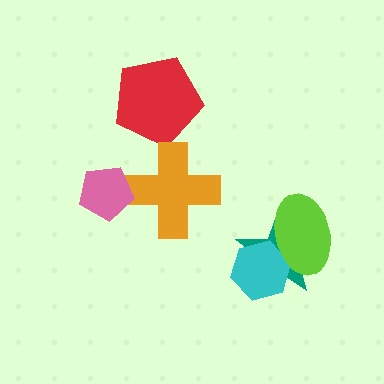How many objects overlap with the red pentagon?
0 objects overlap with the red pentagon.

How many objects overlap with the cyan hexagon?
2 objects overlap with the cyan hexagon.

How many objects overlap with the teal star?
2 objects overlap with the teal star.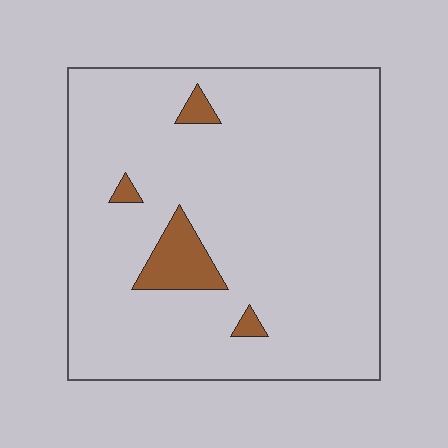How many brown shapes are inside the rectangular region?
4.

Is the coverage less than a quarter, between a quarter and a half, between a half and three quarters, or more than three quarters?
Less than a quarter.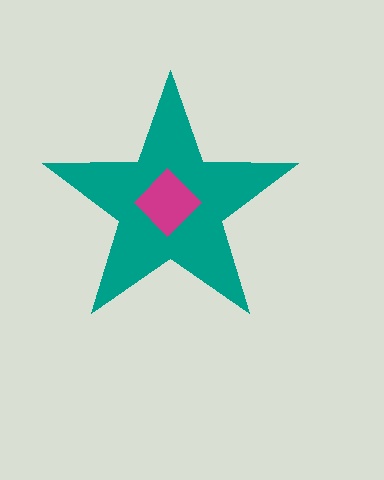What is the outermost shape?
The teal star.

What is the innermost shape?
The magenta diamond.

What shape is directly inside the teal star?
The magenta diamond.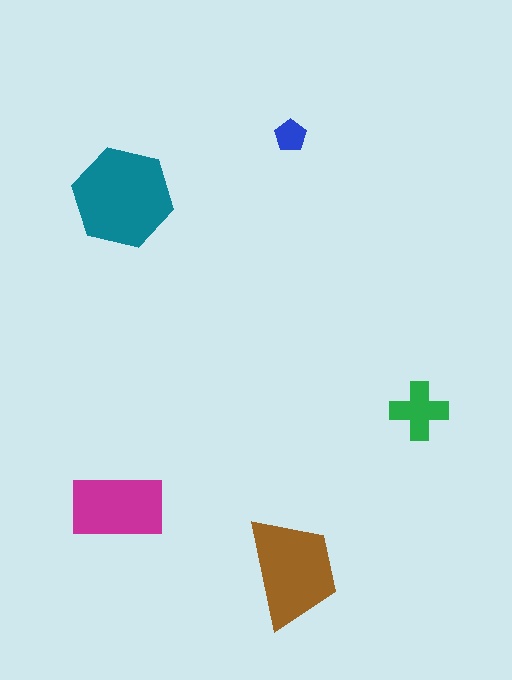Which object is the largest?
The teal hexagon.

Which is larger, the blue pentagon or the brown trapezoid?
The brown trapezoid.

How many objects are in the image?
There are 5 objects in the image.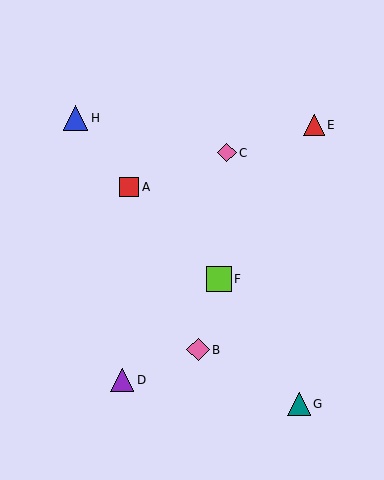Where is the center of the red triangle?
The center of the red triangle is at (314, 125).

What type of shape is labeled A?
Shape A is a red square.